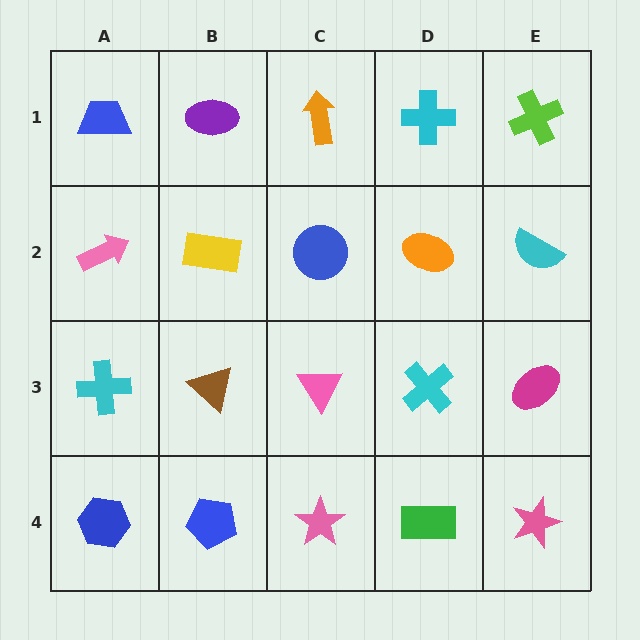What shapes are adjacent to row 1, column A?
A pink arrow (row 2, column A), a purple ellipse (row 1, column B).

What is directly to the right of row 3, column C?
A cyan cross.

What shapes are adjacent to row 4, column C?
A pink triangle (row 3, column C), a blue pentagon (row 4, column B), a green rectangle (row 4, column D).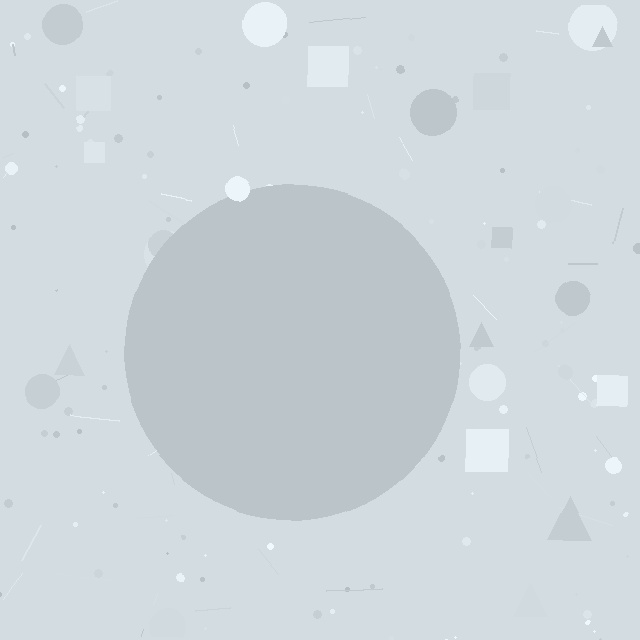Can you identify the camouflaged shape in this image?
The camouflaged shape is a circle.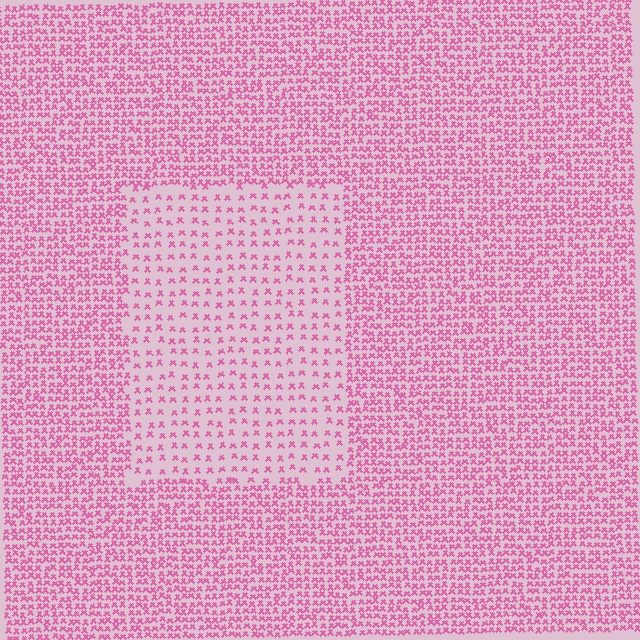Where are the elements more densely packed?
The elements are more densely packed outside the rectangle boundary.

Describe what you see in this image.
The image contains small pink elements arranged at two different densities. A rectangle-shaped region is visible where the elements are less densely packed than the surrounding area.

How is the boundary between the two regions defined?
The boundary is defined by a change in element density (approximately 2.4x ratio). All elements are the same color, size, and shape.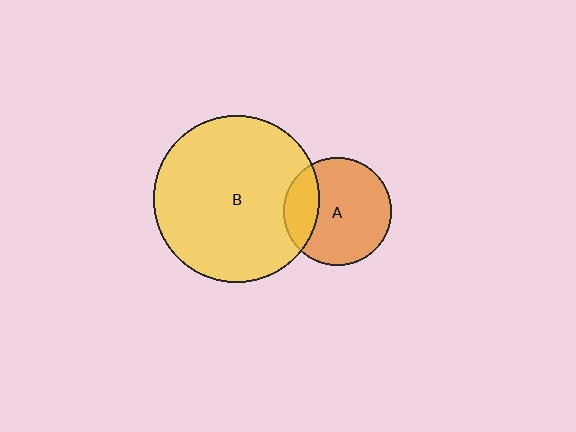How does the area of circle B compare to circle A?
Approximately 2.4 times.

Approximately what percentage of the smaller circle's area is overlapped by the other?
Approximately 25%.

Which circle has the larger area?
Circle B (yellow).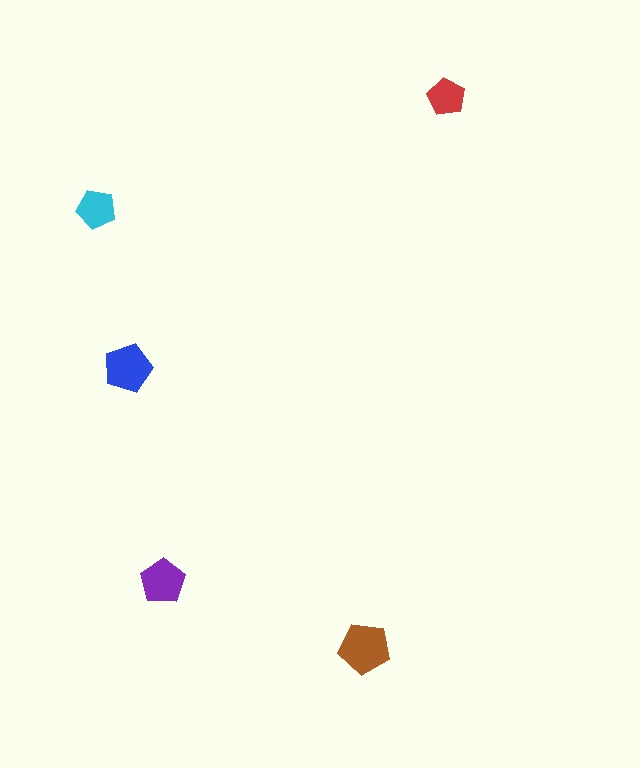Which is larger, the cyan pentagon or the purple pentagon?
The purple one.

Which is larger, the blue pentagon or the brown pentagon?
The brown one.